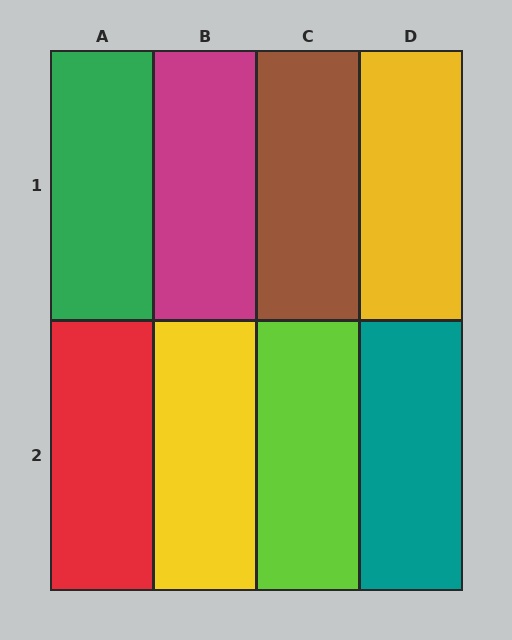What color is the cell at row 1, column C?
Brown.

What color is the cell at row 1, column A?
Green.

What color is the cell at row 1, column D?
Yellow.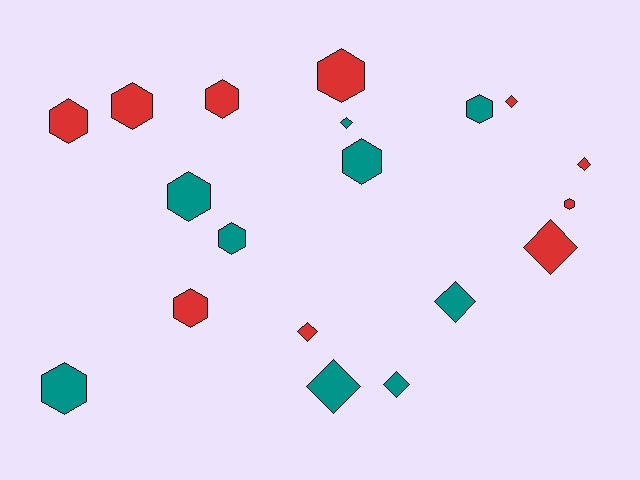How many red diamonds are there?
There are 4 red diamonds.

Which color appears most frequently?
Red, with 10 objects.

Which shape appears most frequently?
Hexagon, with 11 objects.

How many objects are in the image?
There are 19 objects.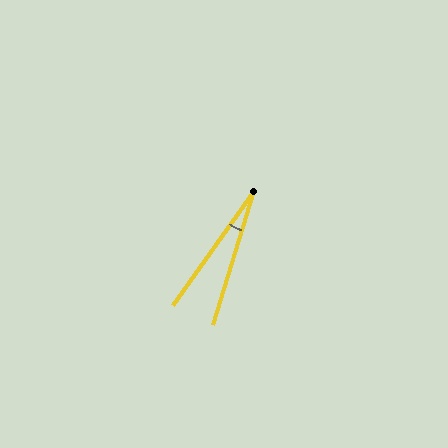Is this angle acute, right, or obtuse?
It is acute.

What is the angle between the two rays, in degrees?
Approximately 18 degrees.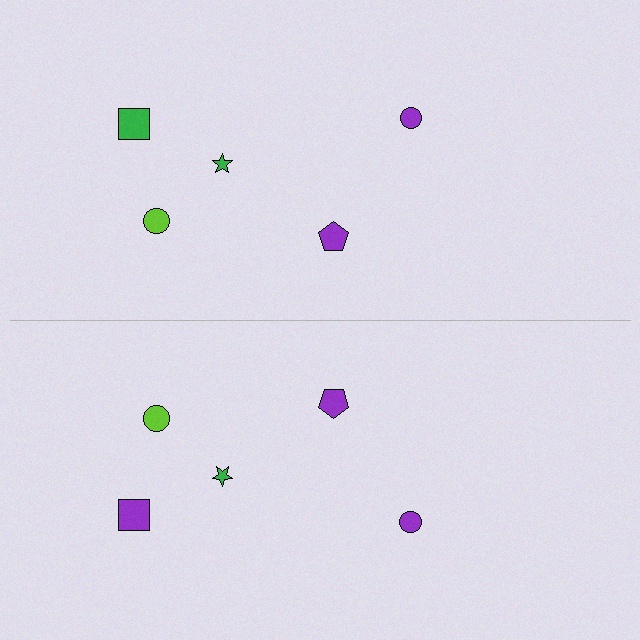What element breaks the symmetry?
The purple square on the bottom side breaks the symmetry — its mirror counterpart is green.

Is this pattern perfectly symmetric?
No, the pattern is not perfectly symmetric. The purple square on the bottom side breaks the symmetry — its mirror counterpart is green.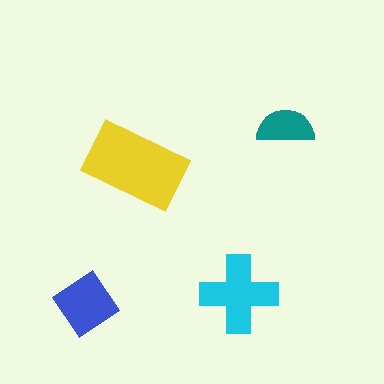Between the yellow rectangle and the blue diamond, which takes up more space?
The yellow rectangle.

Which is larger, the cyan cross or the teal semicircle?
The cyan cross.